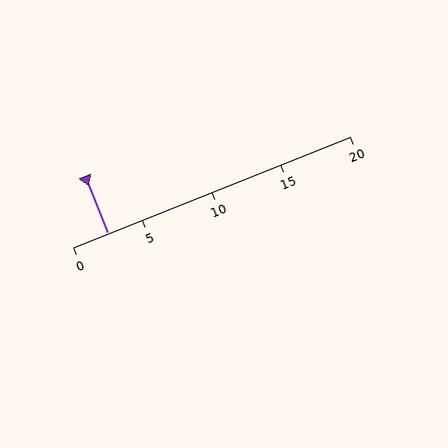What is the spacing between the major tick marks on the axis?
The major ticks are spaced 5 apart.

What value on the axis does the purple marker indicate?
The marker indicates approximately 2.5.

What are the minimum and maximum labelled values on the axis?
The axis runs from 0 to 20.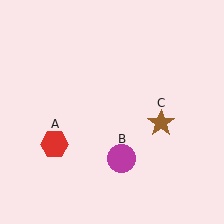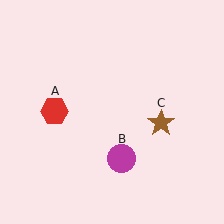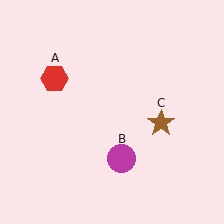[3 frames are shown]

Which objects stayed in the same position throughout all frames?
Magenta circle (object B) and brown star (object C) remained stationary.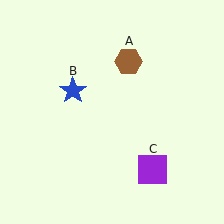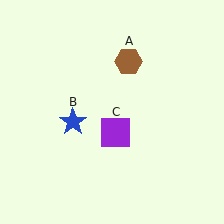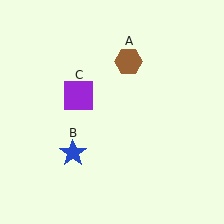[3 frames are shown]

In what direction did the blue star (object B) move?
The blue star (object B) moved down.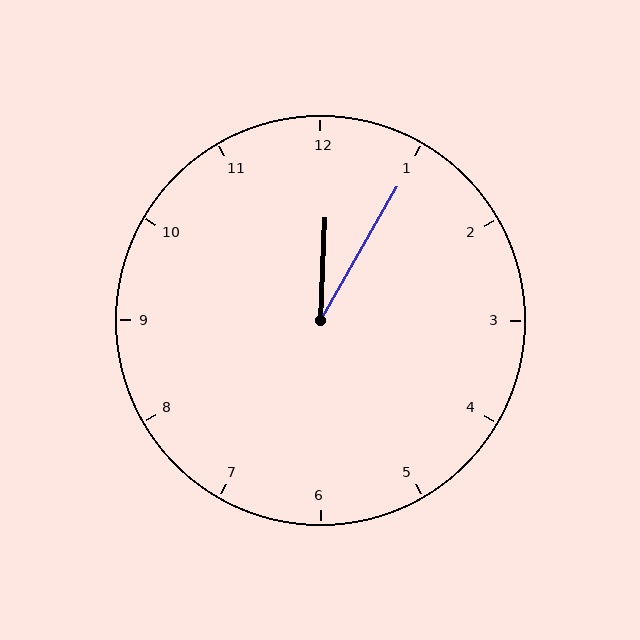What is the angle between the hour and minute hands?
Approximately 28 degrees.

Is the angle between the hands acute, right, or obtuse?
It is acute.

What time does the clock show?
12:05.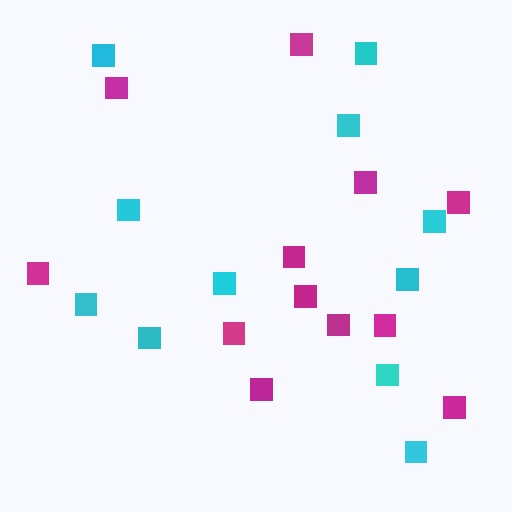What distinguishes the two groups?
There are 2 groups: one group of magenta squares (12) and one group of cyan squares (11).